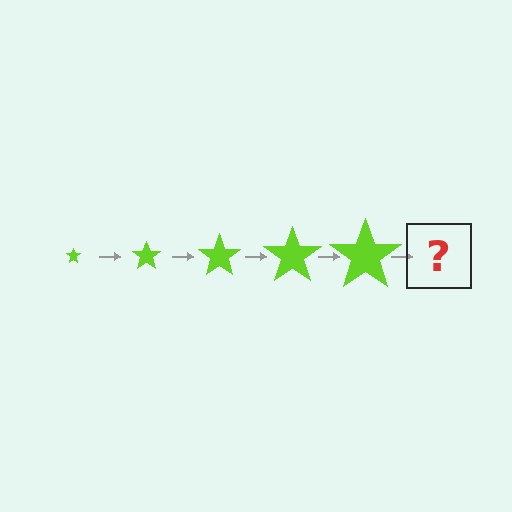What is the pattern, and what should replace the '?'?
The pattern is that the star gets progressively larger each step. The '?' should be a lime star, larger than the previous one.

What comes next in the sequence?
The next element should be a lime star, larger than the previous one.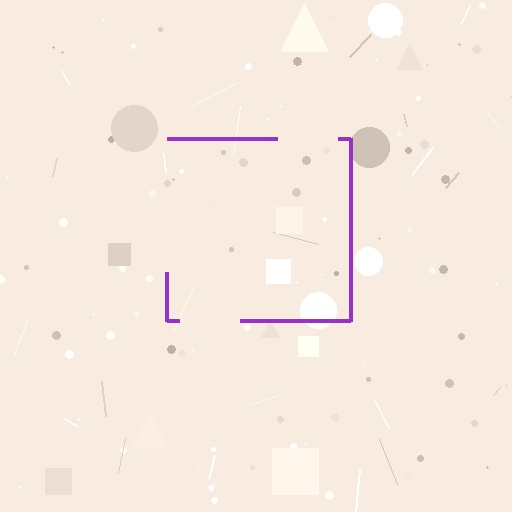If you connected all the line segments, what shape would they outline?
They would outline a square.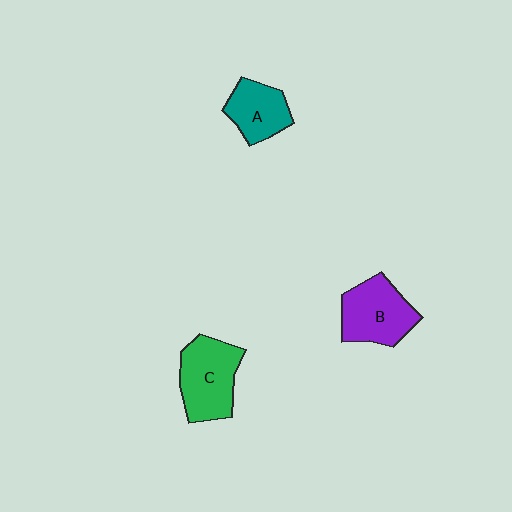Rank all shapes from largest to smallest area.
From largest to smallest: C (green), B (purple), A (teal).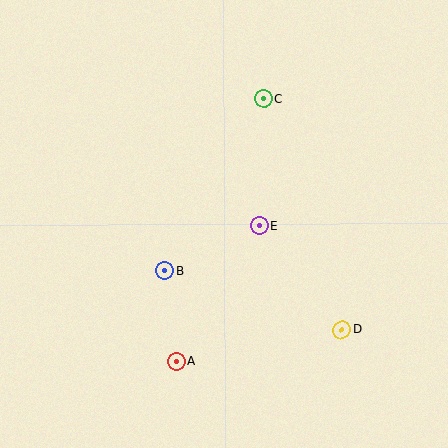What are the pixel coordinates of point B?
Point B is at (165, 271).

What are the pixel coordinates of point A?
Point A is at (176, 361).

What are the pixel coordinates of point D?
Point D is at (342, 330).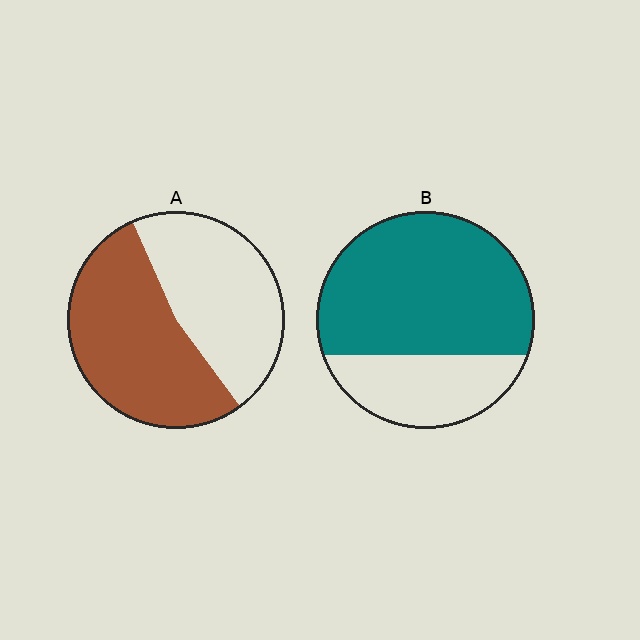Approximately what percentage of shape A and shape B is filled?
A is approximately 55% and B is approximately 70%.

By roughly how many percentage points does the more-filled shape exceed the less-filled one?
By roughly 15 percentage points (B over A).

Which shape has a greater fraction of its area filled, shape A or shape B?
Shape B.